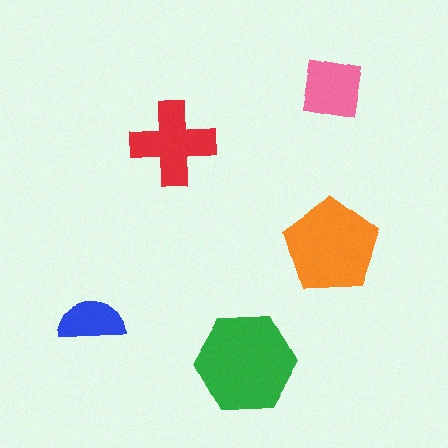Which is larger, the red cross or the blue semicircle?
The red cross.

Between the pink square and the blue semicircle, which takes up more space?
The pink square.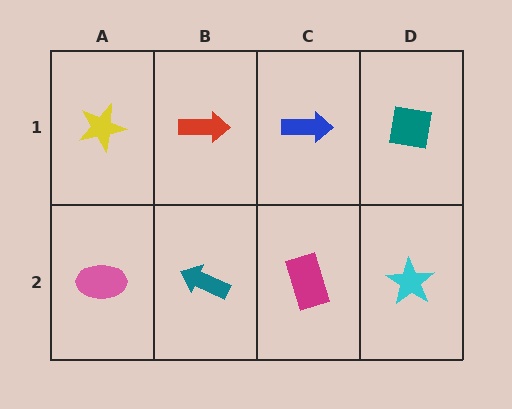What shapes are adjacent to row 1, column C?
A magenta rectangle (row 2, column C), a red arrow (row 1, column B), a teal square (row 1, column D).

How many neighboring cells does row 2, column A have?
2.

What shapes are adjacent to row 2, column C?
A blue arrow (row 1, column C), a teal arrow (row 2, column B), a cyan star (row 2, column D).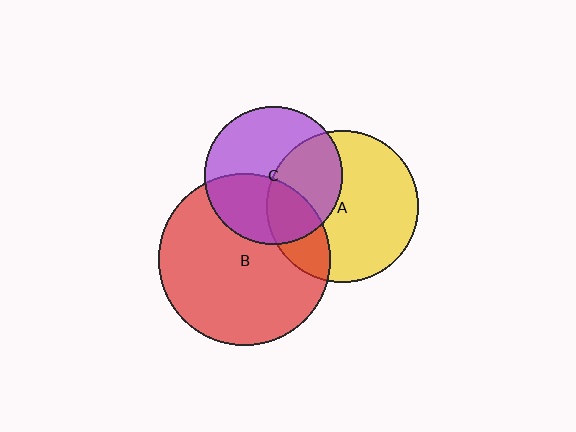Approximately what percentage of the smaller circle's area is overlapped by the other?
Approximately 40%.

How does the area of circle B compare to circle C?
Approximately 1.6 times.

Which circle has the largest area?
Circle B (red).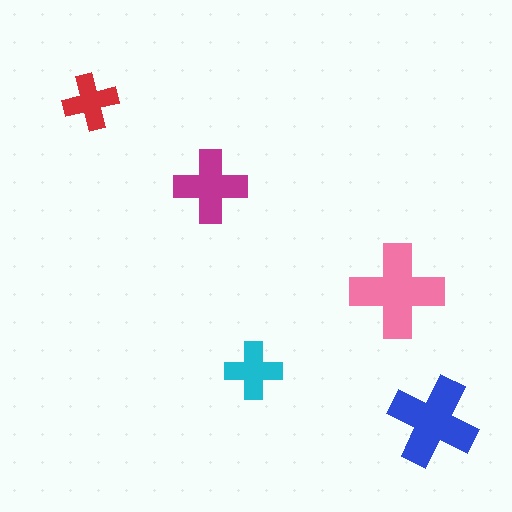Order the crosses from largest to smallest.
the pink one, the blue one, the magenta one, the cyan one, the red one.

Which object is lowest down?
The blue cross is bottommost.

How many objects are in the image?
There are 5 objects in the image.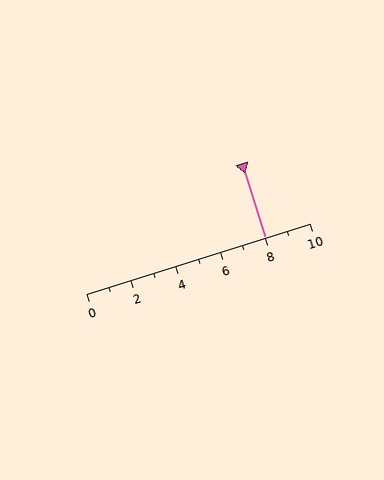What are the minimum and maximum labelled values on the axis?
The axis runs from 0 to 10.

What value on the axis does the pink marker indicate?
The marker indicates approximately 8.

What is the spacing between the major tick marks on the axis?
The major ticks are spaced 2 apart.